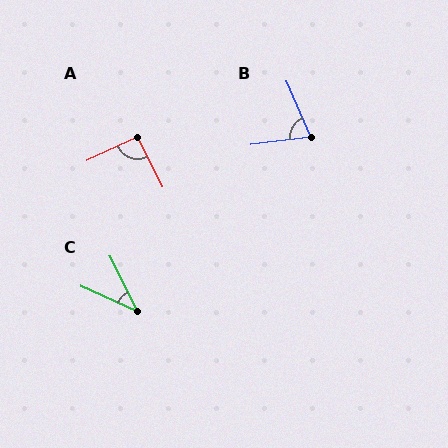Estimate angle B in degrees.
Approximately 74 degrees.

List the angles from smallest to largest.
C (40°), B (74°), A (90°).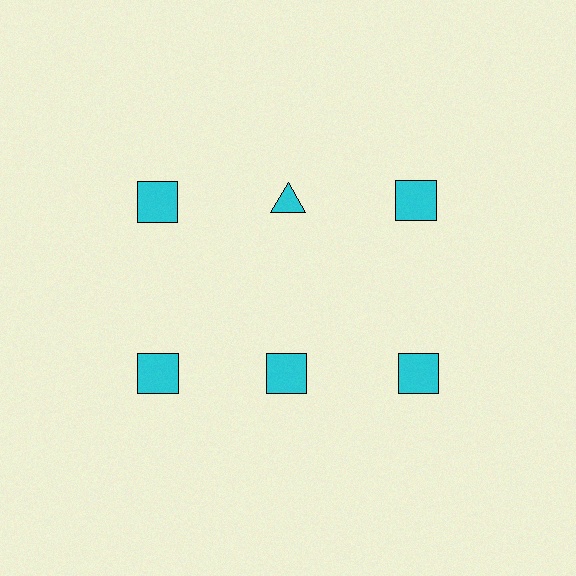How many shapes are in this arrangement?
There are 6 shapes arranged in a grid pattern.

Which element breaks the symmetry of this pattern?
The cyan triangle in the top row, second from left column breaks the symmetry. All other shapes are cyan squares.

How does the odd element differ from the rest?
It has a different shape: triangle instead of square.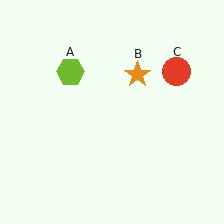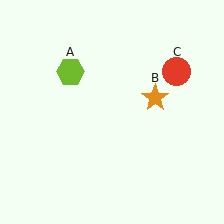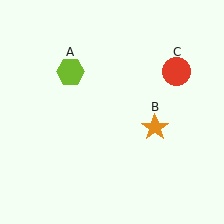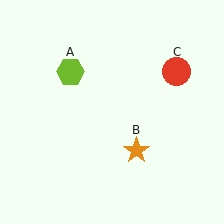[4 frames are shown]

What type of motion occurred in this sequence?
The orange star (object B) rotated clockwise around the center of the scene.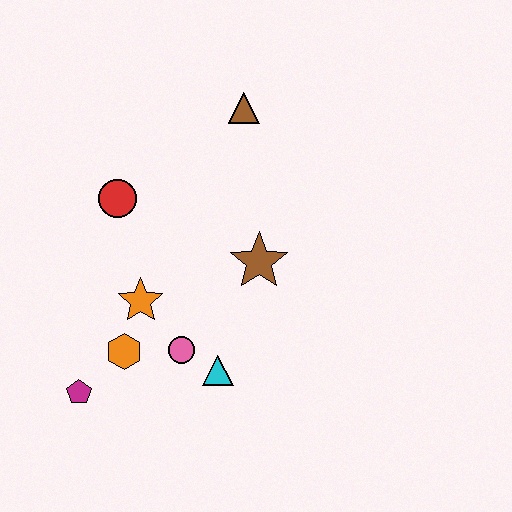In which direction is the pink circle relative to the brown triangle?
The pink circle is below the brown triangle.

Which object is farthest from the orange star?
The brown triangle is farthest from the orange star.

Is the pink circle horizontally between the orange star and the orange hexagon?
No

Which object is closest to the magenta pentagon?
The orange hexagon is closest to the magenta pentagon.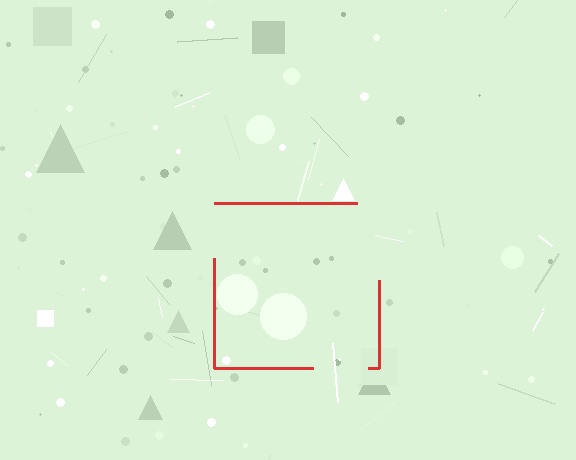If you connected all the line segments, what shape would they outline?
They would outline a square.